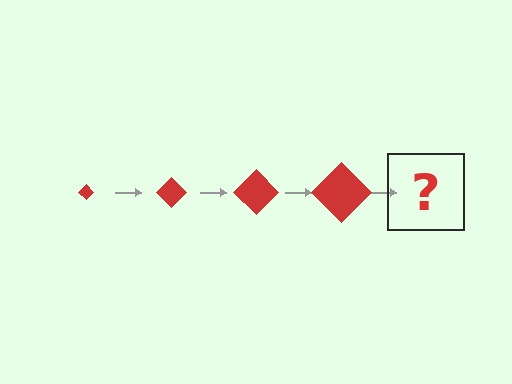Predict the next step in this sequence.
The next step is a red diamond, larger than the previous one.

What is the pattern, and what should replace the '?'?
The pattern is that the diamond gets progressively larger each step. The '?' should be a red diamond, larger than the previous one.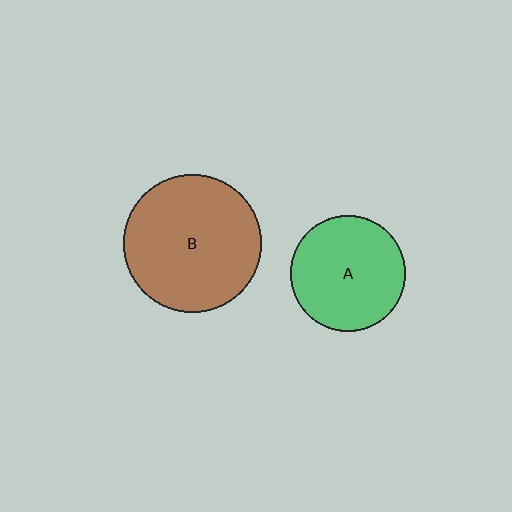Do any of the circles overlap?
No, none of the circles overlap.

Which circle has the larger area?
Circle B (brown).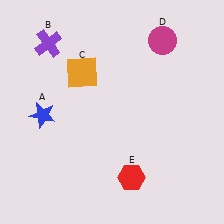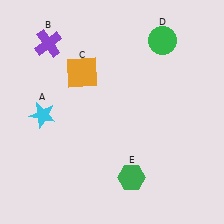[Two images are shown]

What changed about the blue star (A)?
In Image 1, A is blue. In Image 2, it changed to cyan.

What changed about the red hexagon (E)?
In Image 1, E is red. In Image 2, it changed to green.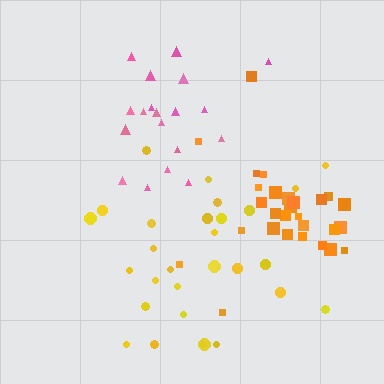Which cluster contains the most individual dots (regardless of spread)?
Yellow (29).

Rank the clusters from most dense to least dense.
orange, pink, yellow.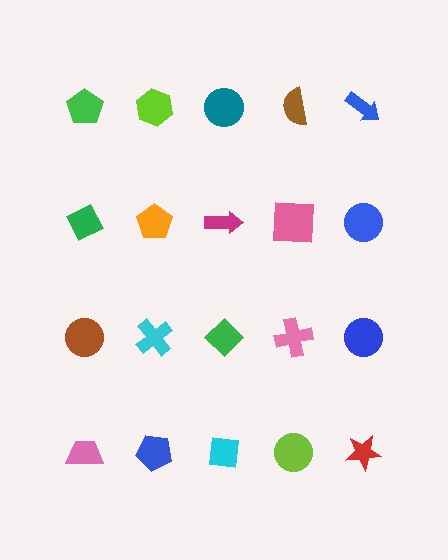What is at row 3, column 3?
A green diamond.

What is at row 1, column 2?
A lime hexagon.